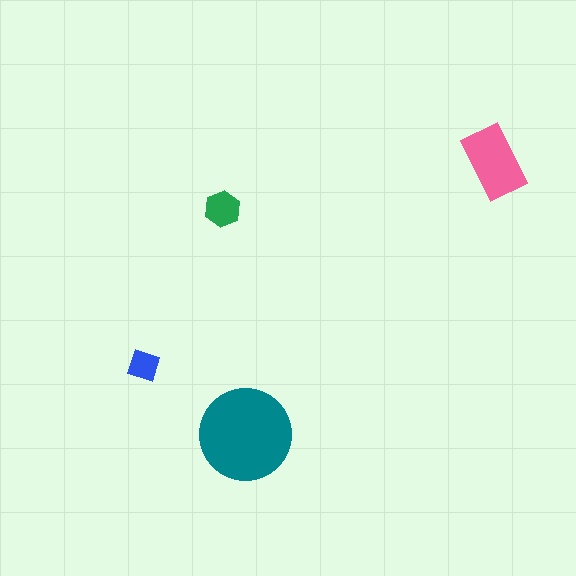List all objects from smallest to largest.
The blue square, the green hexagon, the pink rectangle, the teal circle.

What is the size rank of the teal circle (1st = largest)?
1st.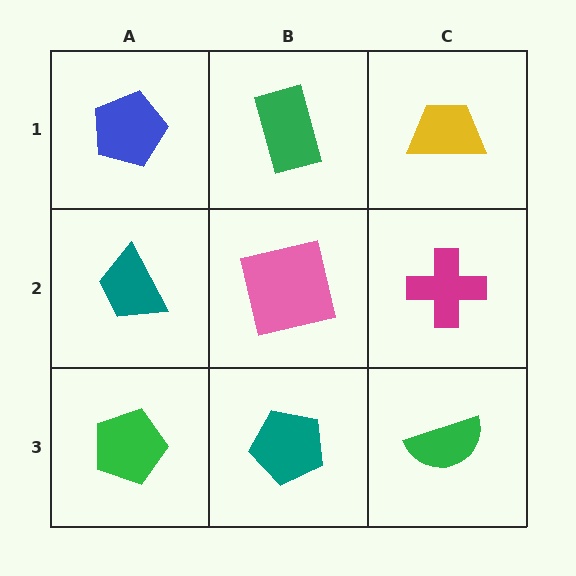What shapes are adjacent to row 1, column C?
A magenta cross (row 2, column C), a green rectangle (row 1, column B).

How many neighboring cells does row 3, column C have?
2.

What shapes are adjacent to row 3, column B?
A pink square (row 2, column B), a green pentagon (row 3, column A), a green semicircle (row 3, column C).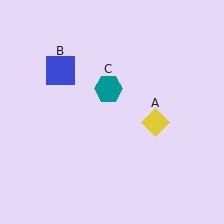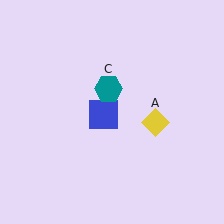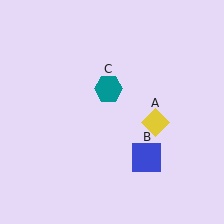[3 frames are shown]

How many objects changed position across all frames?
1 object changed position: blue square (object B).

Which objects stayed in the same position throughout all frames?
Yellow diamond (object A) and teal hexagon (object C) remained stationary.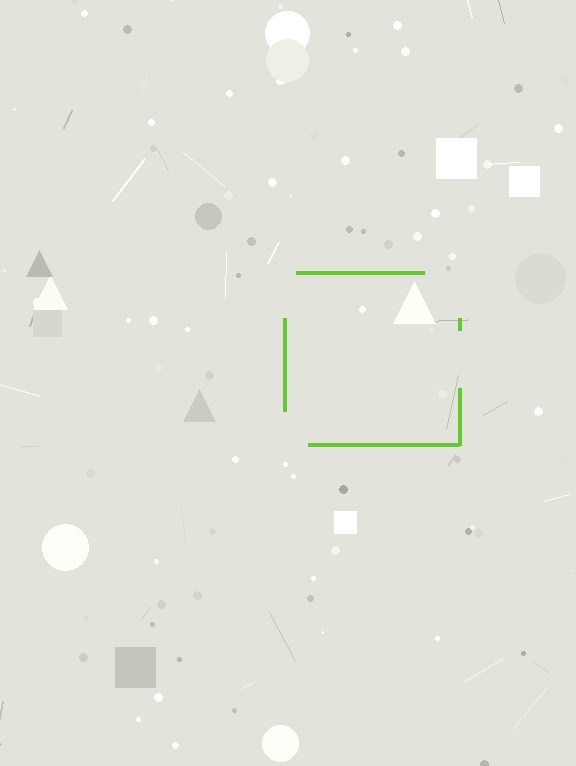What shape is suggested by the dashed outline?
The dashed outline suggests a square.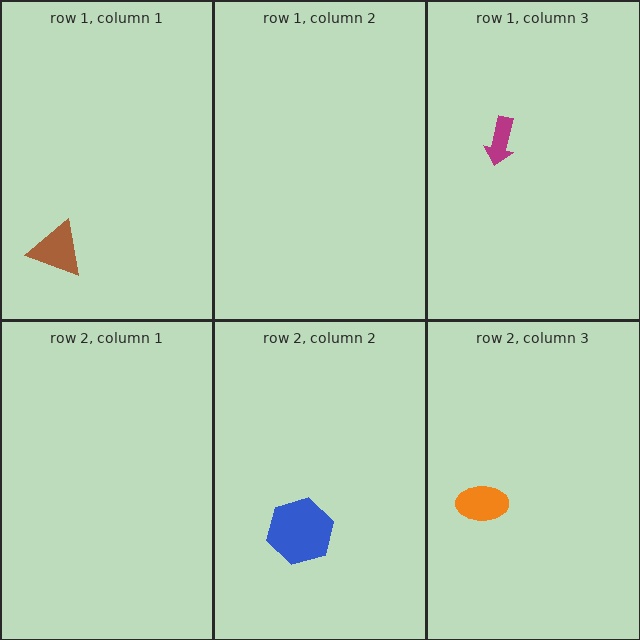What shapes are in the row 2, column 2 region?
The blue hexagon.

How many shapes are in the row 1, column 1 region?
1.